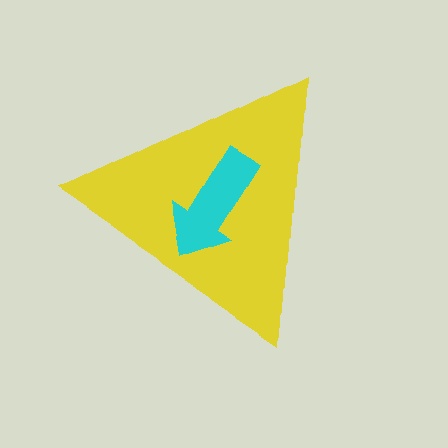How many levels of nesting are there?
2.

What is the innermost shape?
The cyan arrow.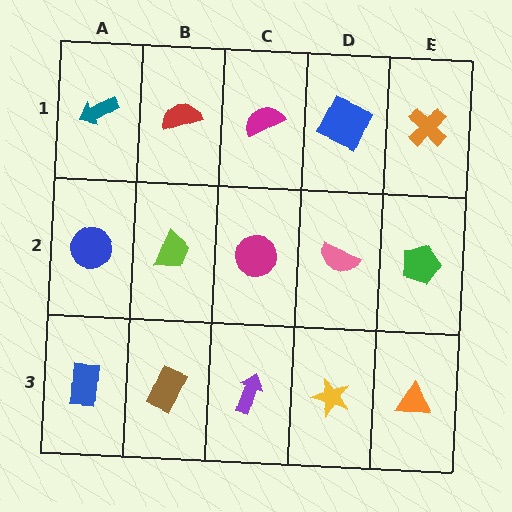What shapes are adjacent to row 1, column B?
A lime trapezoid (row 2, column B), a teal arrow (row 1, column A), a magenta semicircle (row 1, column C).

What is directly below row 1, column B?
A lime trapezoid.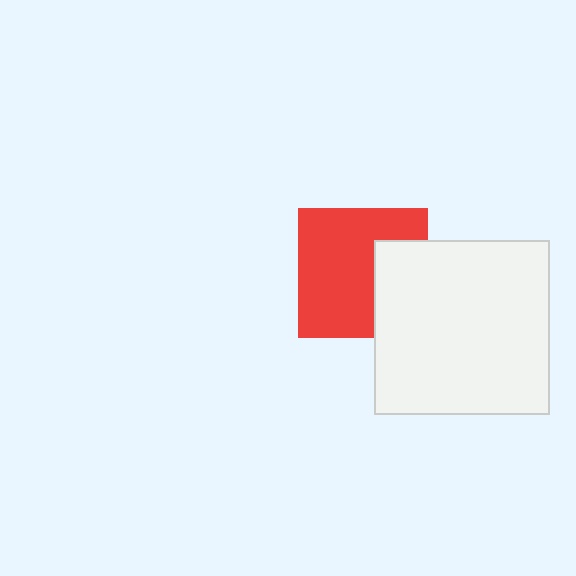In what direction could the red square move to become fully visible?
The red square could move left. That would shift it out from behind the white square entirely.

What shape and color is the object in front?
The object in front is a white square.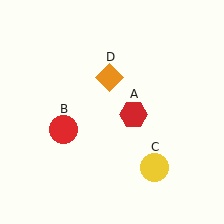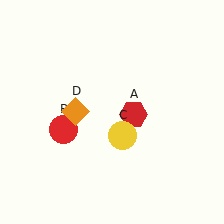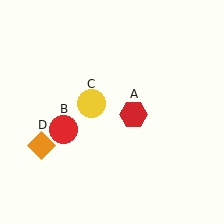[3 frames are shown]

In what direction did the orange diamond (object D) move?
The orange diamond (object D) moved down and to the left.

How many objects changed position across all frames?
2 objects changed position: yellow circle (object C), orange diamond (object D).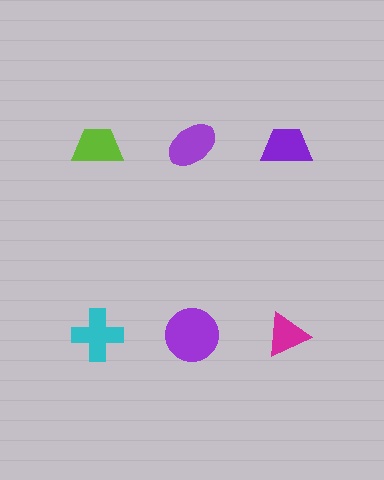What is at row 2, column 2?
A purple circle.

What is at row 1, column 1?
A lime trapezoid.